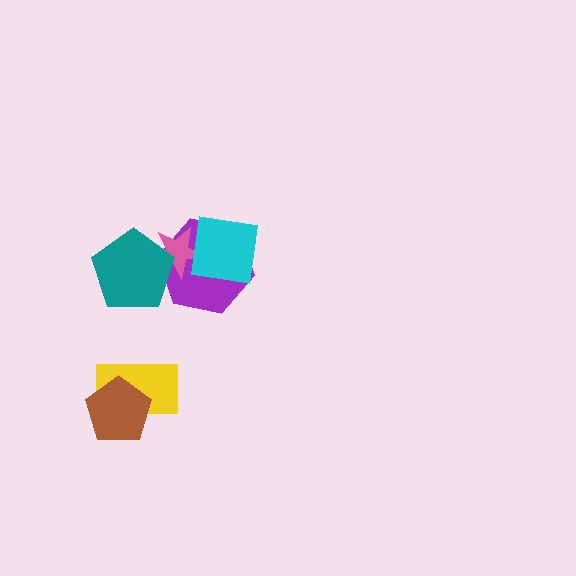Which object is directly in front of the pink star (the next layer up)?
The teal pentagon is directly in front of the pink star.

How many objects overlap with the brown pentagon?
1 object overlaps with the brown pentagon.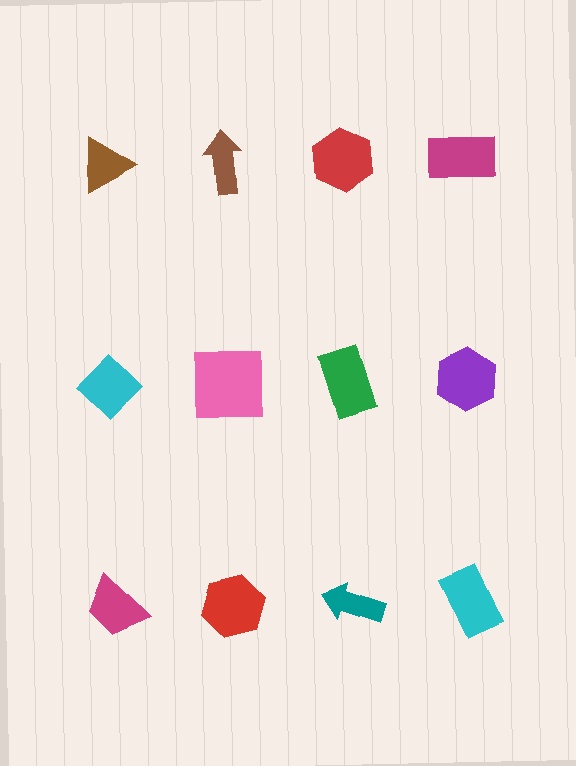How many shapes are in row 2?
4 shapes.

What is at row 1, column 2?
A brown arrow.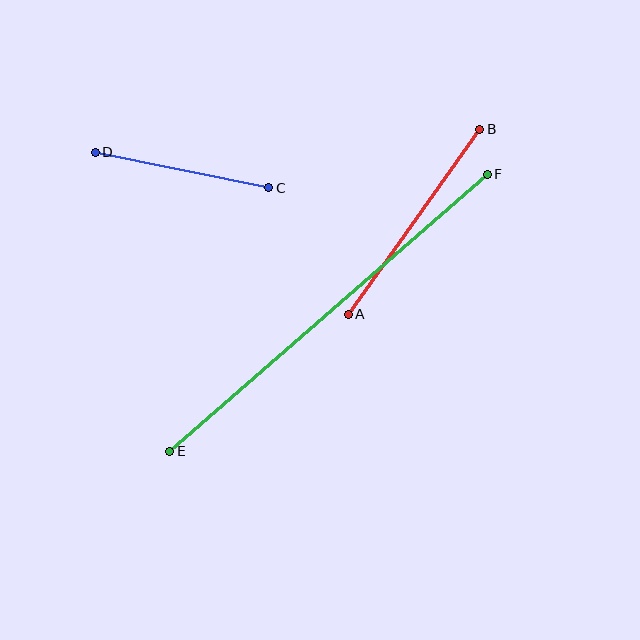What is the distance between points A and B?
The distance is approximately 227 pixels.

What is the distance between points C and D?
The distance is approximately 177 pixels.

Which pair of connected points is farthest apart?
Points E and F are farthest apart.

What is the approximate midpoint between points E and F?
The midpoint is at approximately (328, 313) pixels.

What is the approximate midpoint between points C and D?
The midpoint is at approximately (182, 170) pixels.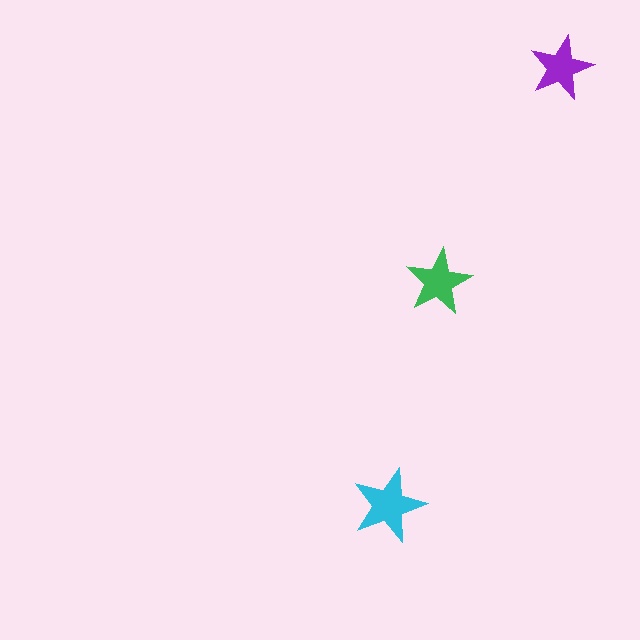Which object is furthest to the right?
The purple star is rightmost.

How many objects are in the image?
There are 3 objects in the image.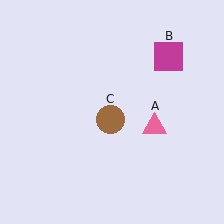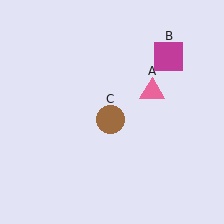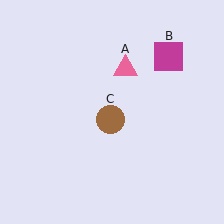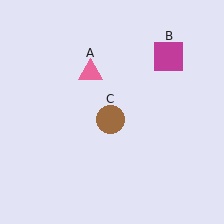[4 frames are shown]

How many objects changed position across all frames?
1 object changed position: pink triangle (object A).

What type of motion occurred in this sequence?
The pink triangle (object A) rotated counterclockwise around the center of the scene.